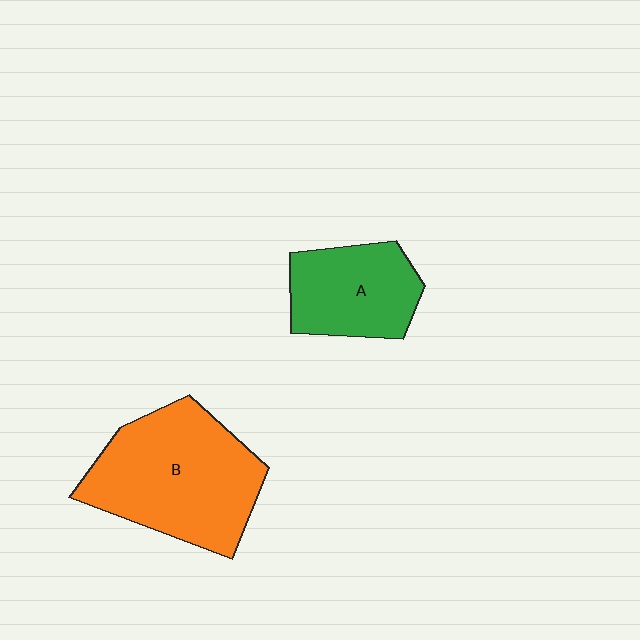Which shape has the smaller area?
Shape A (green).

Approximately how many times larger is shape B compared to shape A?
Approximately 1.7 times.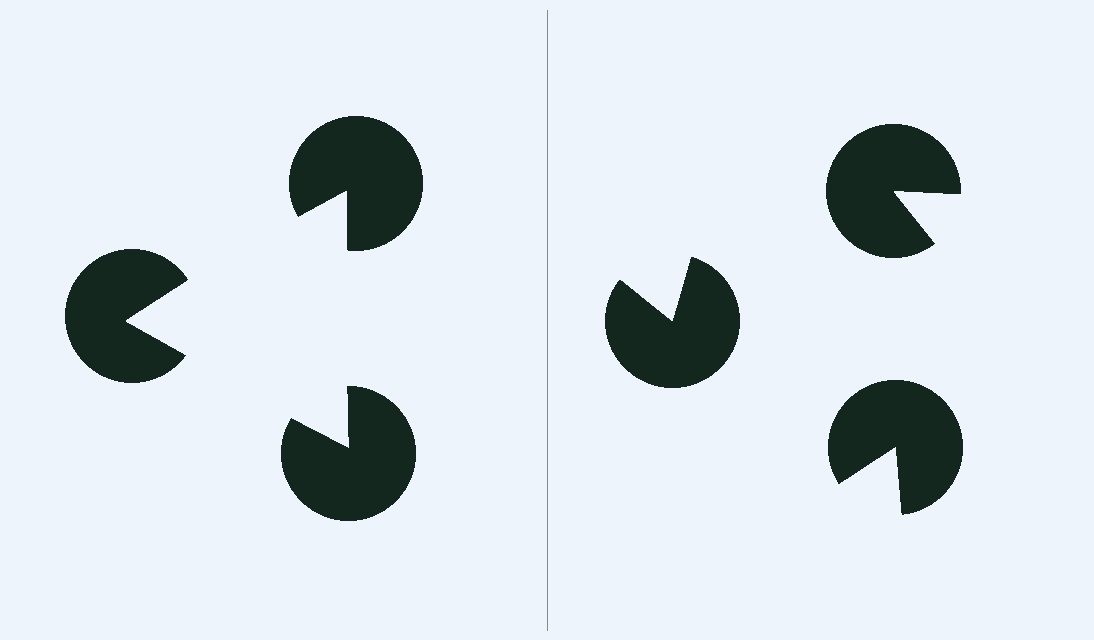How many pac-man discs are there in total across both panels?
6 — 3 on each side.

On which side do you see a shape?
An illusory triangle appears on the left side. On the right side the wedge cuts are rotated, so no coherent shape forms.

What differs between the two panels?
The pac-man discs are positioned identically on both sides; only the wedge orientations differ. On the left they align to a triangle; on the right they are misaligned.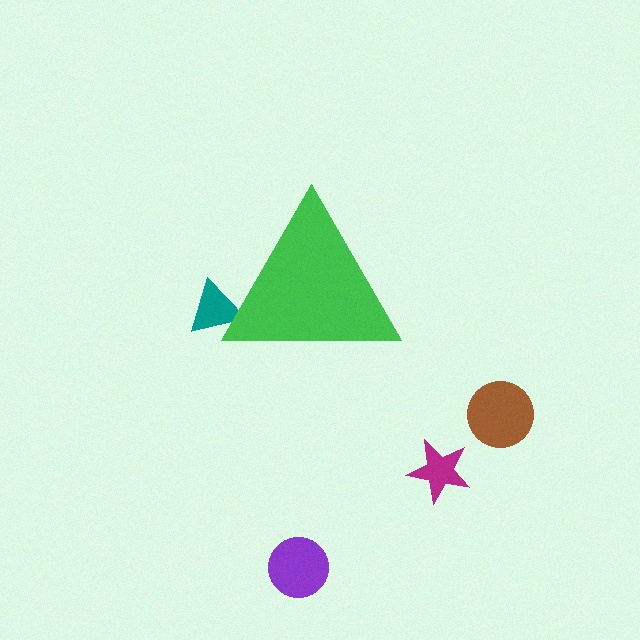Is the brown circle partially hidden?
No, the brown circle is fully visible.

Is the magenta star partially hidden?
No, the magenta star is fully visible.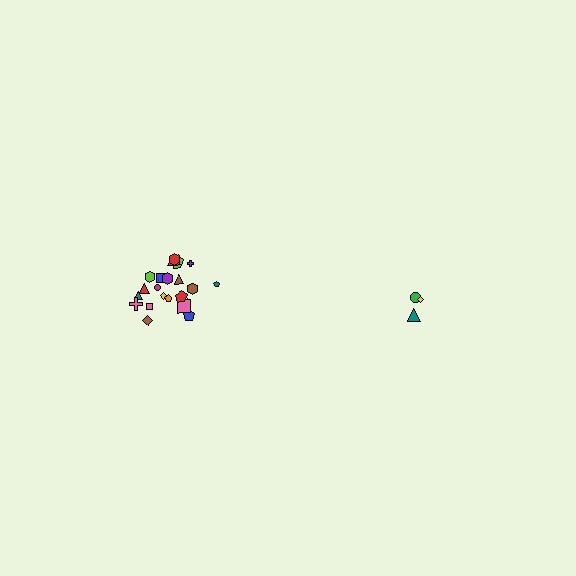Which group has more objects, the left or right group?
The left group.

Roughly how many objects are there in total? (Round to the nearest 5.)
Roughly 25 objects in total.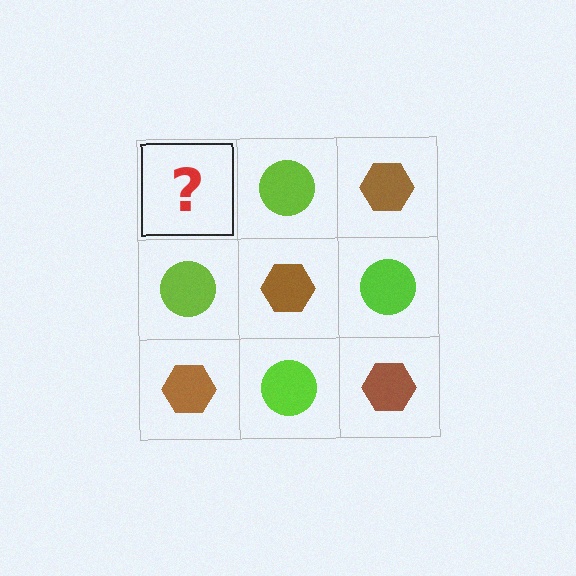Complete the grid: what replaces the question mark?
The question mark should be replaced with a brown hexagon.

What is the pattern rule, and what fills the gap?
The rule is that it alternates brown hexagon and lime circle in a checkerboard pattern. The gap should be filled with a brown hexagon.